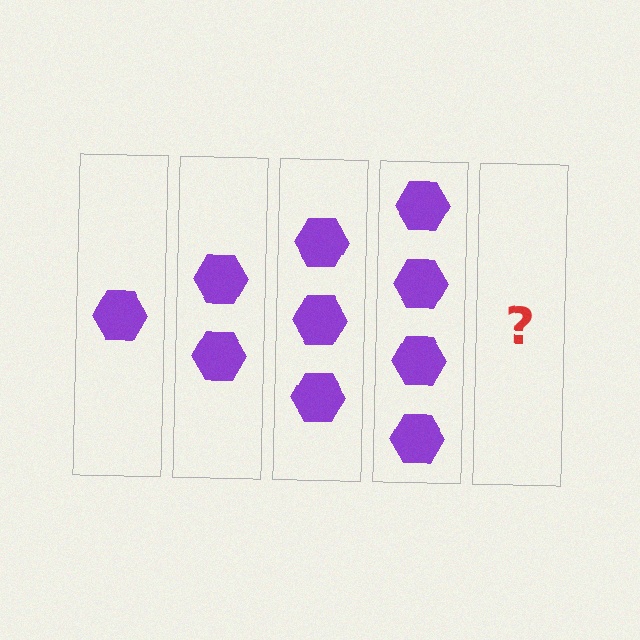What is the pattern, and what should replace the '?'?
The pattern is that each step adds one more hexagon. The '?' should be 5 hexagons.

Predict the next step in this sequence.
The next step is 5 hexagons.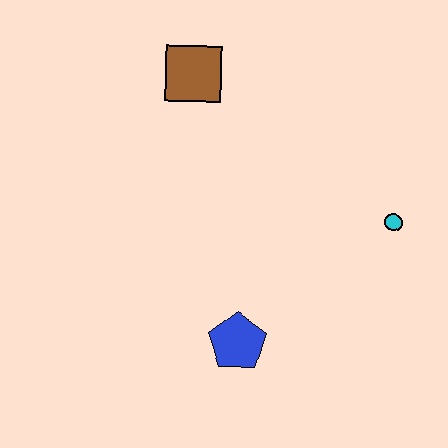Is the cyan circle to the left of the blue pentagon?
No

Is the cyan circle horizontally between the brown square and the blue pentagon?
No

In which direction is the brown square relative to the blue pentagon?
The brown square is above the blue pentagon.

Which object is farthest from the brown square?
The blue pentagon is farthest from the brown square.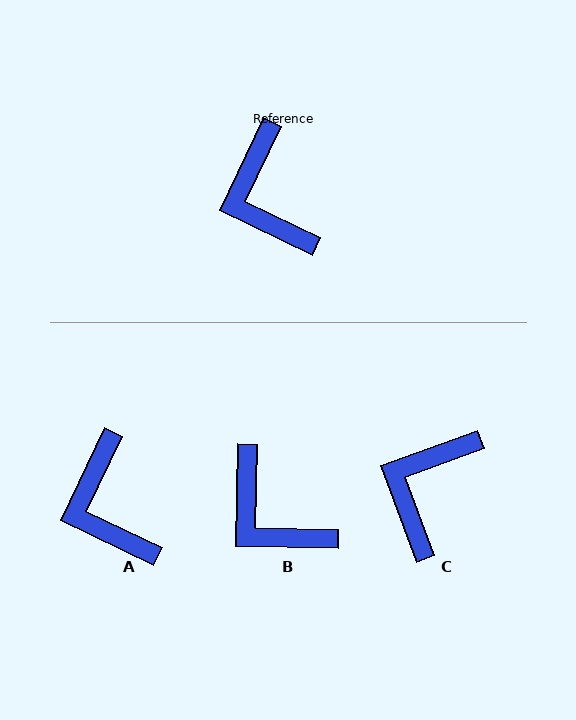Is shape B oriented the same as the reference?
No, it is off by about 24 degrees.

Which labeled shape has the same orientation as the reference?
A.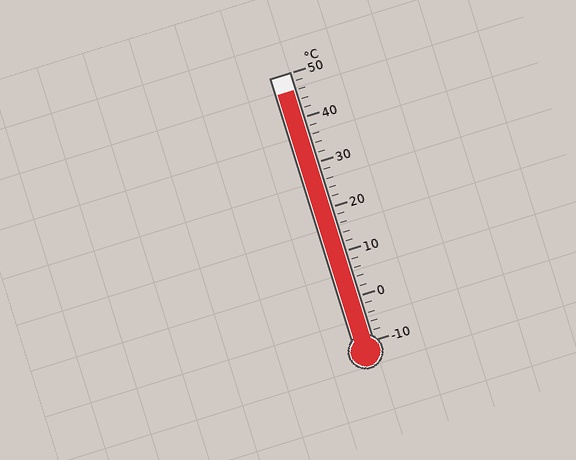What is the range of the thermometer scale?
The thermometer scale ranges from -10°C to 50°C.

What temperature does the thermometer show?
The thermometer shows approximately 46°C.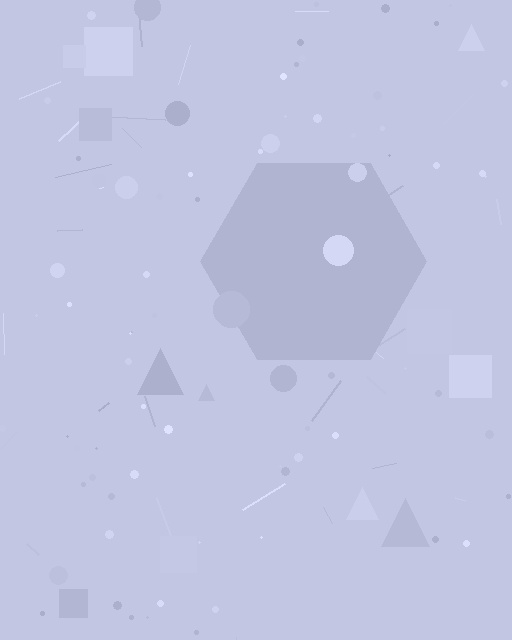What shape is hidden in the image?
A hexagon is hidden in the image.